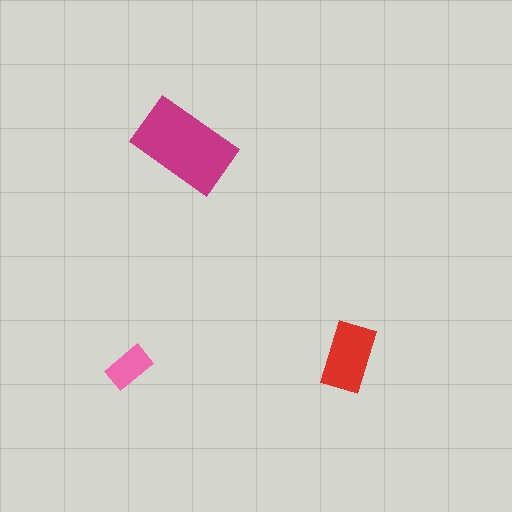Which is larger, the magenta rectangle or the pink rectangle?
The magenta one.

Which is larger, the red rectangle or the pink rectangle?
The red one.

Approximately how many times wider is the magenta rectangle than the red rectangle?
About 1.5 times wider.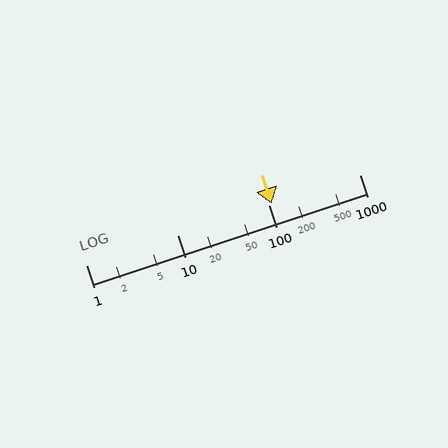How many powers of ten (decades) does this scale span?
The scale spans 3 decades, from 1 to 1000.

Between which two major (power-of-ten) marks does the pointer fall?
The pointer is between 100 and 1000.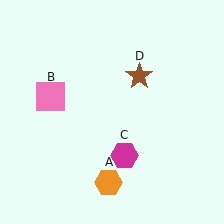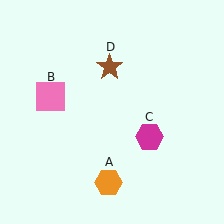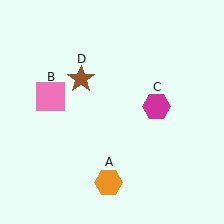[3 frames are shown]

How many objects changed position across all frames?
2 objects changed position: magenta hexagon (object C), brown star (object D).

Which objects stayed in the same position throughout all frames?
Orange hexagon (object A) and pink square (object B) remained stationary.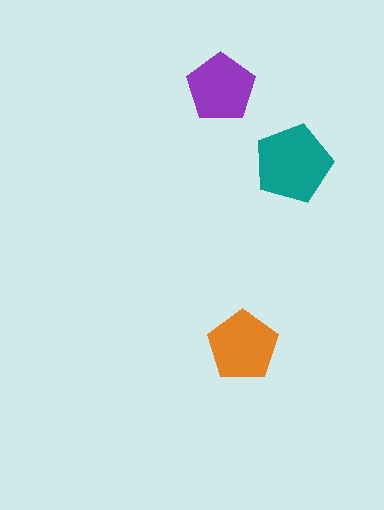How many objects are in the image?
There are 3 objects in the image.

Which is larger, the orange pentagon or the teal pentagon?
The teal one.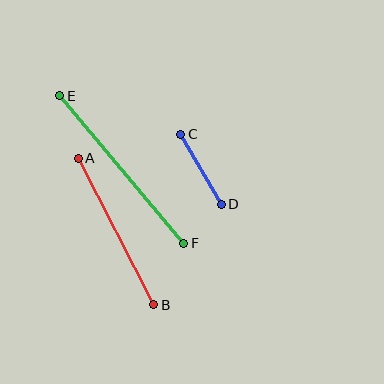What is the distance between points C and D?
The distance is approximately 81 pixels.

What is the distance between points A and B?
The distance is approximately 165 pixels.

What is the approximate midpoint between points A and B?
The midpoint is at approximately (116, 231) pixels.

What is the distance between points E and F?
The distance is approximately 192 pixels.